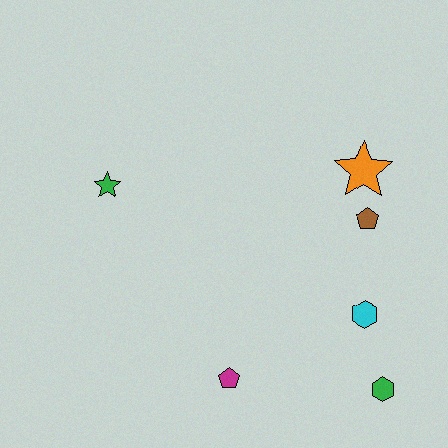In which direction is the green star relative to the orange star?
The green star is to the left of the orange star.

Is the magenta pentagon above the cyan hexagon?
No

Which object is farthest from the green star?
The green hexagon is farthest from the green star.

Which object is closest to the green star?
The magenta pentagon is closest to the green star.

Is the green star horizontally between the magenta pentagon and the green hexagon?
No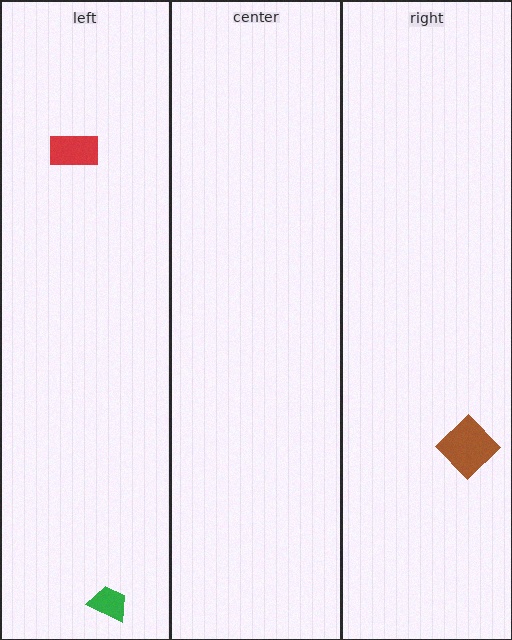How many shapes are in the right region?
1.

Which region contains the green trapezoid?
The left region.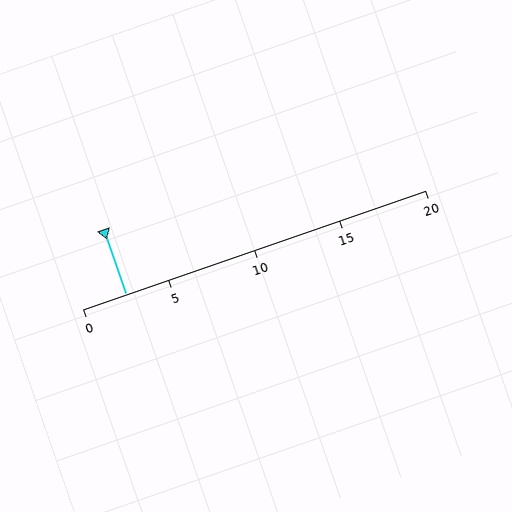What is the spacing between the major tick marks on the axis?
The major ticks are spaced 5 apart.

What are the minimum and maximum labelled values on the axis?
The axis runs from 0 to 20.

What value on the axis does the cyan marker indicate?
The marker indicates approximately 2.5.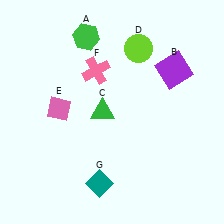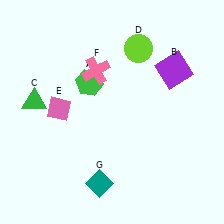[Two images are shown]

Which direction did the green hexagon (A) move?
The green hexagon (A) moved down.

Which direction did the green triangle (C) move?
The green triangle (C) moved left.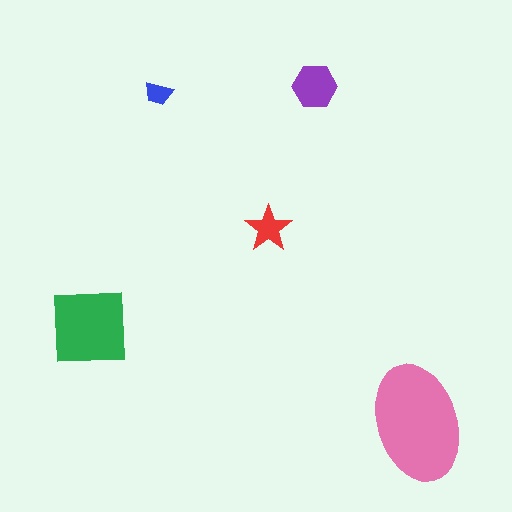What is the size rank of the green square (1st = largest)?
2nd.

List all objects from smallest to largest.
The blue trapezoid, the red star, the purple hexagon, the green square, the pink ellipse.